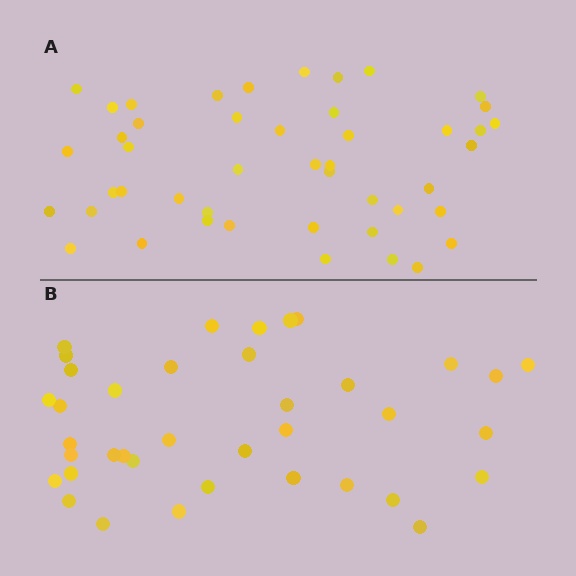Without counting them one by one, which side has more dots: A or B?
Region A (the top region) has more dots.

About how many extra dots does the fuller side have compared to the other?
Region A has roughly 8 or so more dots than region B.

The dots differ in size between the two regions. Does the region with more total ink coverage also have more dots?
No. Region B has more total ink coverage because its dots are larger, but region A actually contains more individual dots. Total area can be misleading — the number of items is what matters here.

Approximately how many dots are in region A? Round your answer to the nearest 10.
About 50 dots. (The exact count is 46, which rounds to 50.)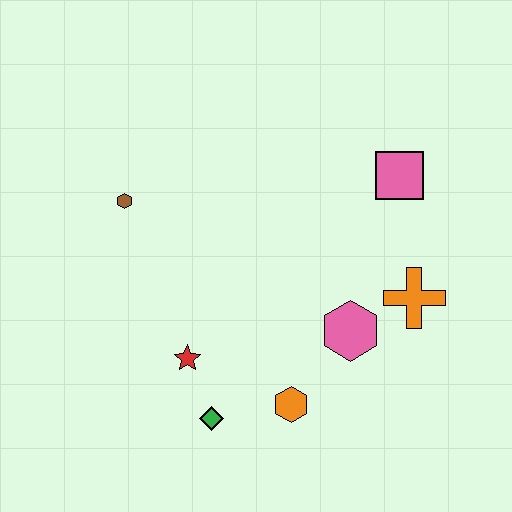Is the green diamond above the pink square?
No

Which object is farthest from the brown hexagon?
The orange cross is farthest from the brown hexagon.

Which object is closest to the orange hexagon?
The green diamond is closest to the orange hexagon.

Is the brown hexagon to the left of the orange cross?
Yes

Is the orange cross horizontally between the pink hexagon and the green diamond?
No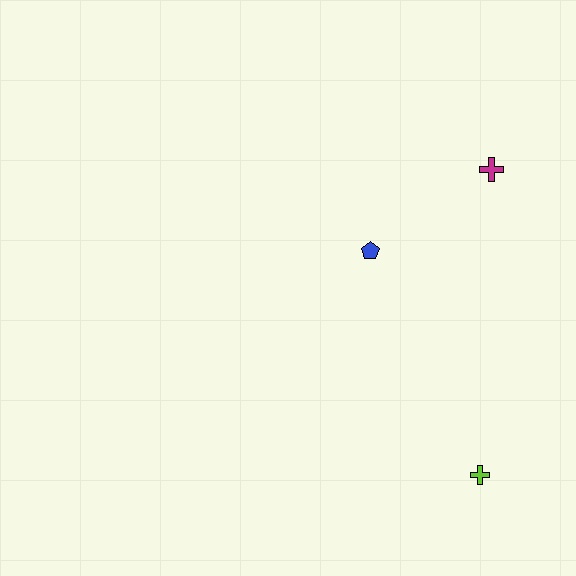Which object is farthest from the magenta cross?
The lime cross is farthest from the magenta cross.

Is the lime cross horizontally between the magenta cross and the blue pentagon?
Yes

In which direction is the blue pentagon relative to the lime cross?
The blue pentagon is above the lime cross.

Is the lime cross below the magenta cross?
Yes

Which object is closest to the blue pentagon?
The magenta cross is closest to the blue pentagon.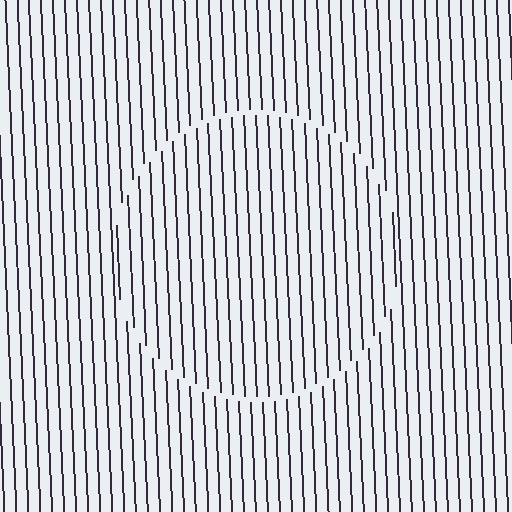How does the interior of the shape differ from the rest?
The interior of the shape contains the same grating, shifted by half a period — the contour is defined by the phase discontinuity where line-ends from the inner and outer gratings abut.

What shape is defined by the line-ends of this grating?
An illusory circle. The interior of the shape contains the same grating, shifted by half a period — the contour is defined by the phase discontinuity where line-ends from the inner and outer gratings abut.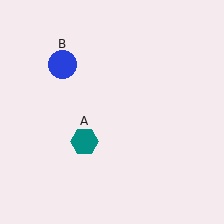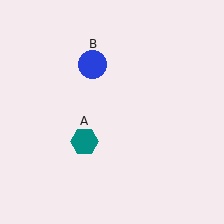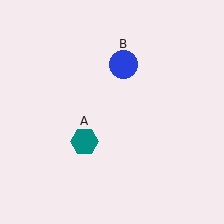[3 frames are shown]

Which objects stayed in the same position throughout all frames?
Teal hexagon (object A) remained stationary.